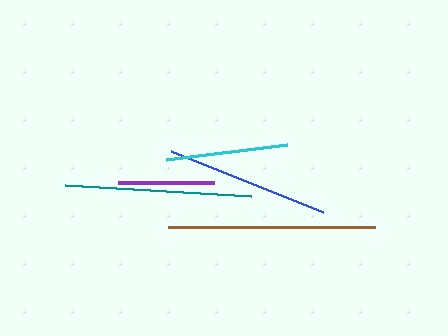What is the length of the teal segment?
The teal segment is approximately 186 pixels long.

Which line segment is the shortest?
The purple line is the shortest at approximately 96 pixels.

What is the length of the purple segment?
The purple segment is approximately 96 pixels long.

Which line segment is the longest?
The brown line is the longest at approximately 206 pixels.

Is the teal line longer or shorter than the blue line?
The teal line is longer than the blue line.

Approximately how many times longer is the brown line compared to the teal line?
The brown line is approximately 1.1 times the length of the teal line.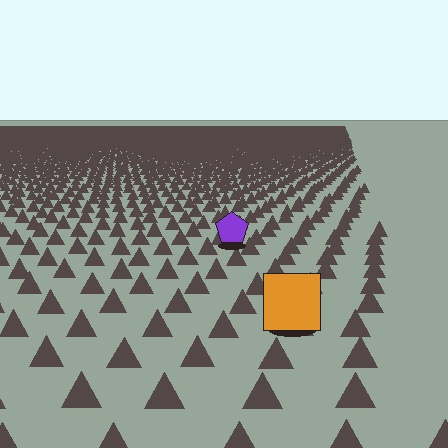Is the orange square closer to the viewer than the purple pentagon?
Yes. The orange square is closer — you can tell from the texture gradient: the ground texture is coarser near it.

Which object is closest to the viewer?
The orange square is closest. The texture marks near it are larger and more spread out.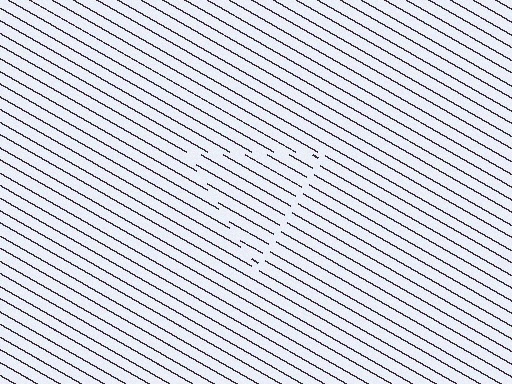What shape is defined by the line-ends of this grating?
An illusory triangle. The interior of the shape contains the same grating, shifted by half a period — the contour is defined by the phase discontinuity where line-ends from the inner and outer gratings abut.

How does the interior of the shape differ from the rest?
The interior of the shape contains the same grating, shifted by half a period — the contour is defined by the phase discontinuity where line-ends from the inner and outer gratings abut.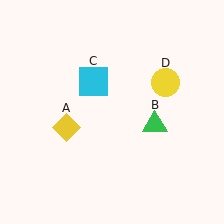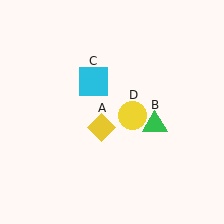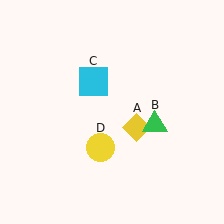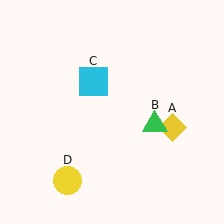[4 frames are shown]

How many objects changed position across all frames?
2 objects changed position: yellow diamond (object A), yellow circle (object D).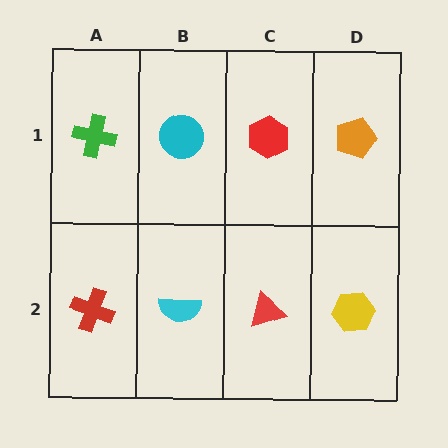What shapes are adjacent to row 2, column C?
A red hexagon (row 1, column C), a cyan semicircle (row 2, column B), a yellow hexagon (row 2, column D).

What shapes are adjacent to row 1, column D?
A yellow hexagon (row 2, column D), a red hexagon (row 1, column C).